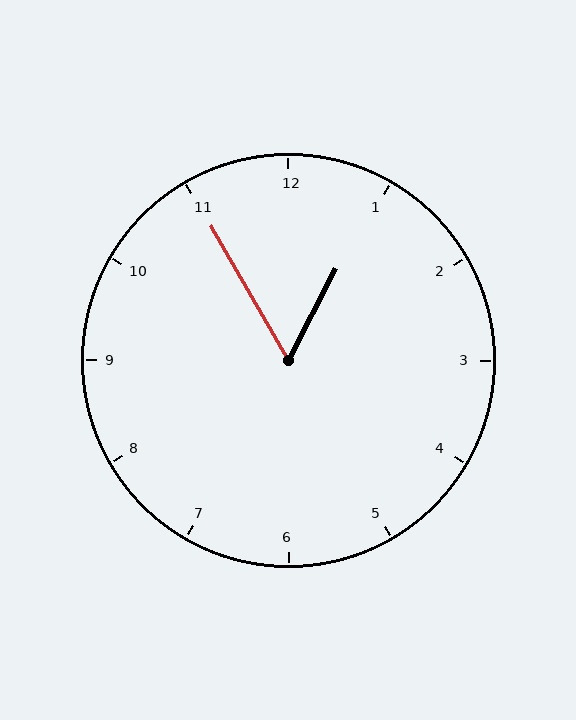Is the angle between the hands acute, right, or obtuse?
It is acute.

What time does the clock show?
12:55.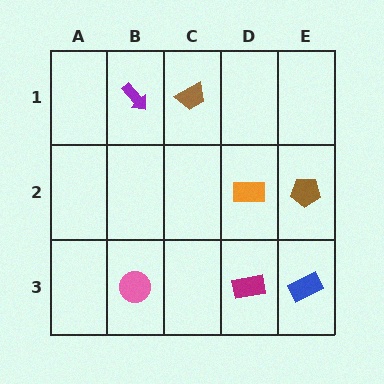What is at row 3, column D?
A magenta rectangle.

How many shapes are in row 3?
3 shapes.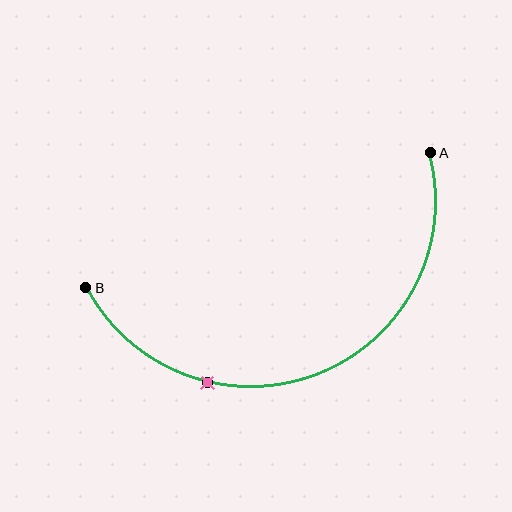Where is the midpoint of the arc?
The arc midpoint is the point on the curve farthest from the straight line joining A and B. It sits below that line.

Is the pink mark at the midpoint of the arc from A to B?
No. The pink mark lies on the arc but is closer to endpoint B. The arc midpoint would be at the point on the curve equidistant along the arc from both A and B.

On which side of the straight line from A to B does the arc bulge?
The arc bulges below the straight line connecting A and B.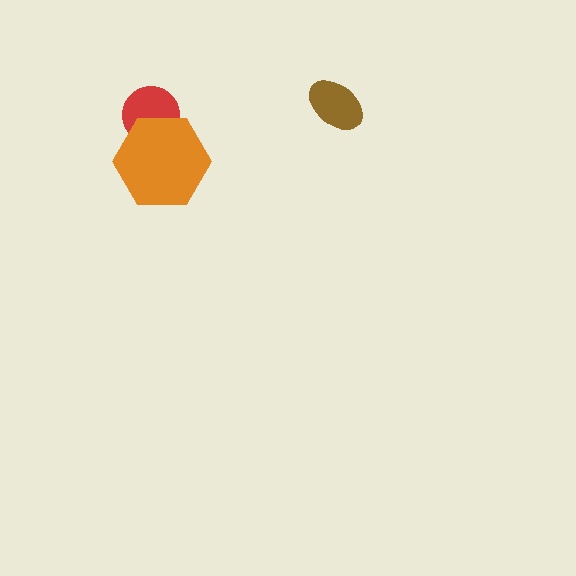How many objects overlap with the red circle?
1 object overlaps with the red circle.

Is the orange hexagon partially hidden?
No, no other shape covers it.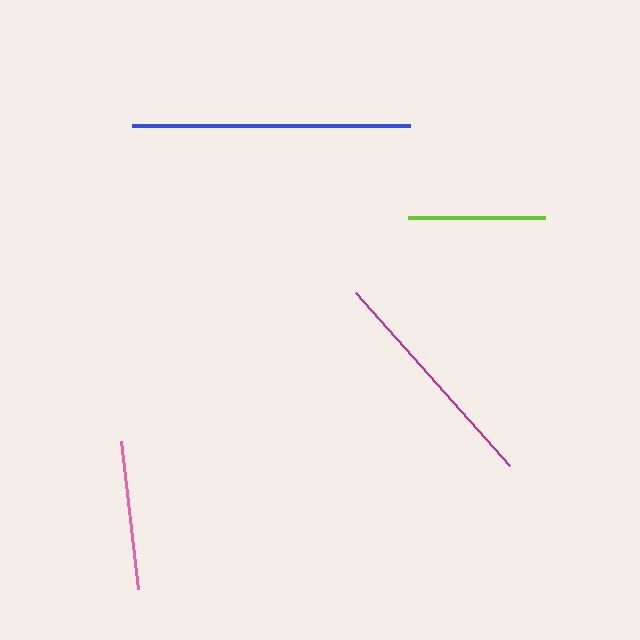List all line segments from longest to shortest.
From longest to shortest: blue, magenta, pink, lime.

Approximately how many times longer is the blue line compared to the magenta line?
The blue line is approximately 1.2 times the length of the magenta line.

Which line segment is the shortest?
The lime line is the shortest at approximately 138 pixels.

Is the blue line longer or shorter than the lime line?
The blue line is longer than the lime line.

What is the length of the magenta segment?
The magenta segment is approximately 231 pixels long.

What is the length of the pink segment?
The pink segment is approximately 149 pixels long.